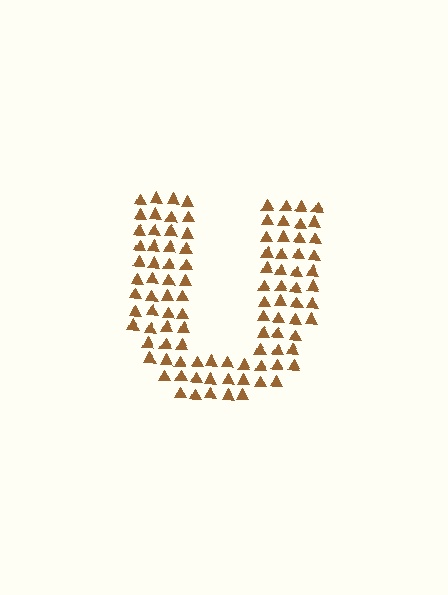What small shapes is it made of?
It is made of small triangles.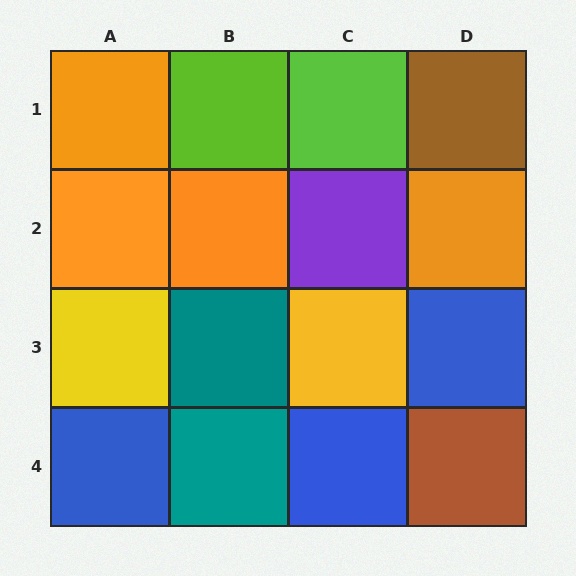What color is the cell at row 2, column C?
Purple.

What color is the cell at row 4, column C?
Blue.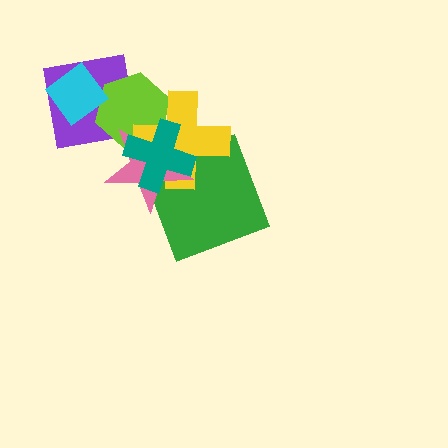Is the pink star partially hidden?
Yes, it is partially covered by another shape.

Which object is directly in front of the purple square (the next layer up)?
The lime hexagon is directly in front of the purple square.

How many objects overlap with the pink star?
4 objects overlap with the pink star.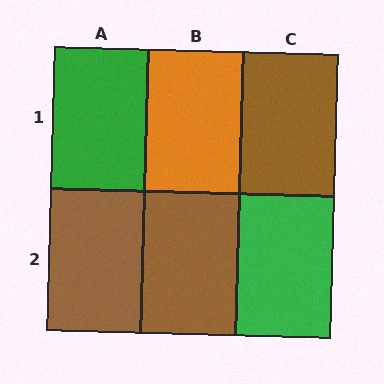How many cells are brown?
3 cells are brown.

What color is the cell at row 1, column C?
Brown.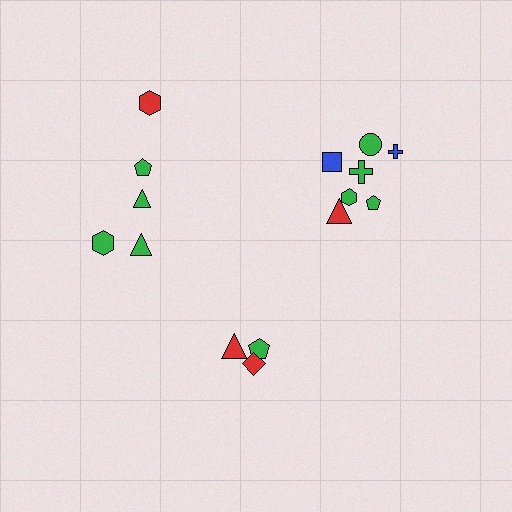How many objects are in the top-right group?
There are 7 objects.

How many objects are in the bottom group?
There are 3 objects.